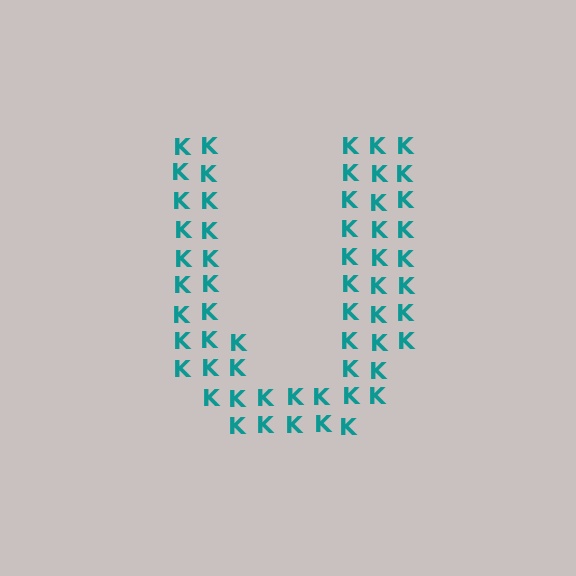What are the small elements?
The small elements are letter K's.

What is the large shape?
The large shape is the letter U.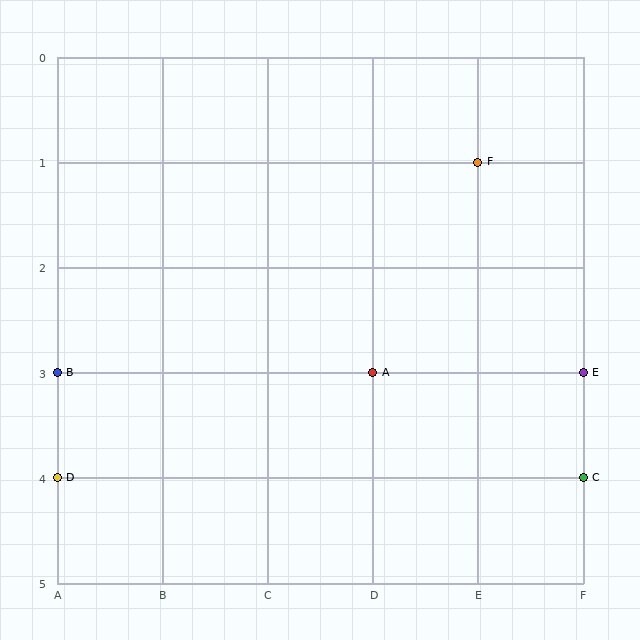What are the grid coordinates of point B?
Point B is at grid coordinates (A, 3).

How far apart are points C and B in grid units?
Points C and B are 5 columns and 1 row apart (about 5.1 grid units diagonally).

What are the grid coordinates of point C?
Point C is at grid coordinates (F, 4).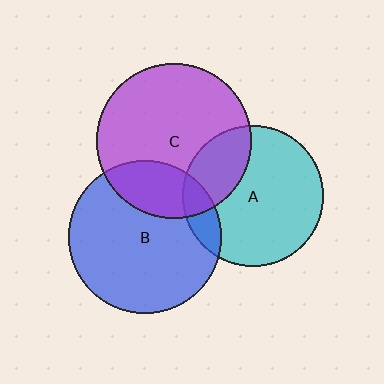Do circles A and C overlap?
Yes.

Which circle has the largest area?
Circle C (purple).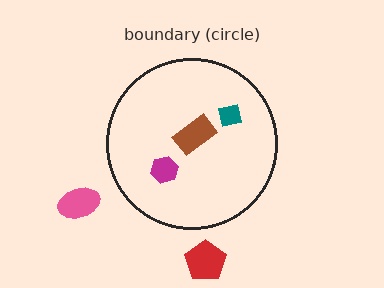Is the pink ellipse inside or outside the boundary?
Outside.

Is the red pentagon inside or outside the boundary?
Outside.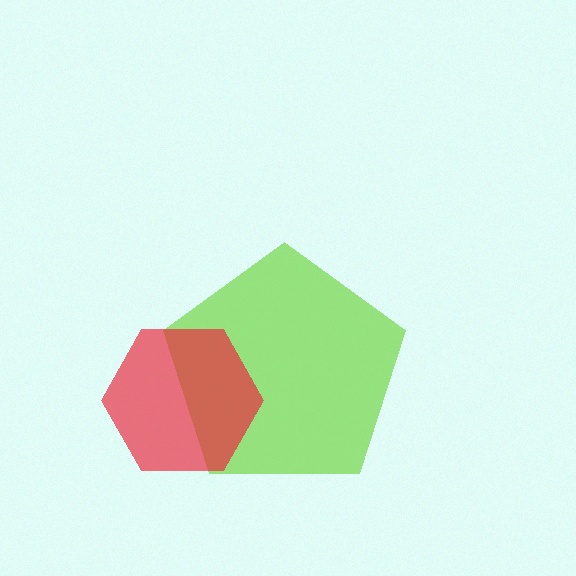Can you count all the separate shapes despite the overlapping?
Yes, there are 2 separate shapes.